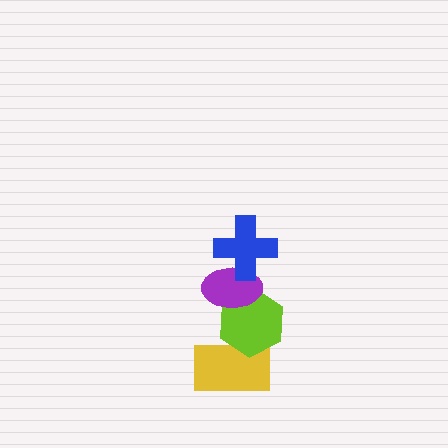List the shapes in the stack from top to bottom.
From top to bottom: the blue cross, the purple ellipse, the lime hexagon, the yellow rectangle.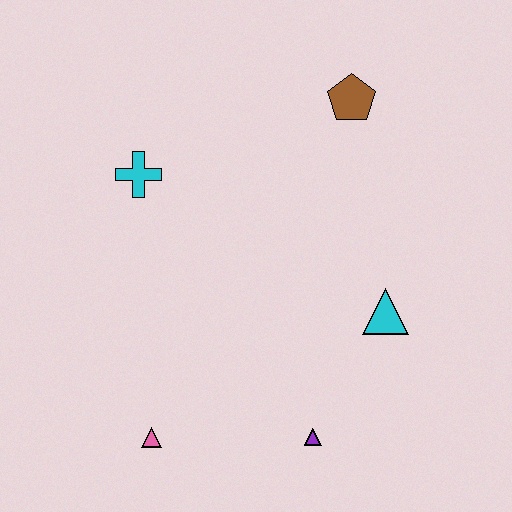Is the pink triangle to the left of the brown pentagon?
Yes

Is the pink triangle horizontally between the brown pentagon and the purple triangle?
No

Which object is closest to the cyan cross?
The brown pentagon is closest to the cyan cross.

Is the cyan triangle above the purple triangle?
Yes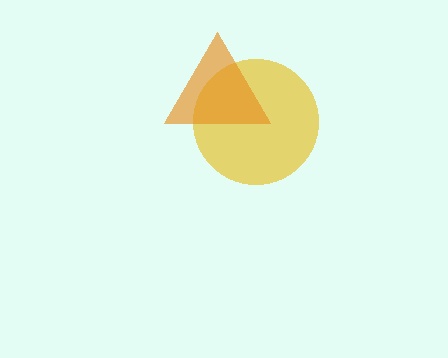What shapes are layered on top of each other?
The layered shapes are: a yellow circle, an orange triangle.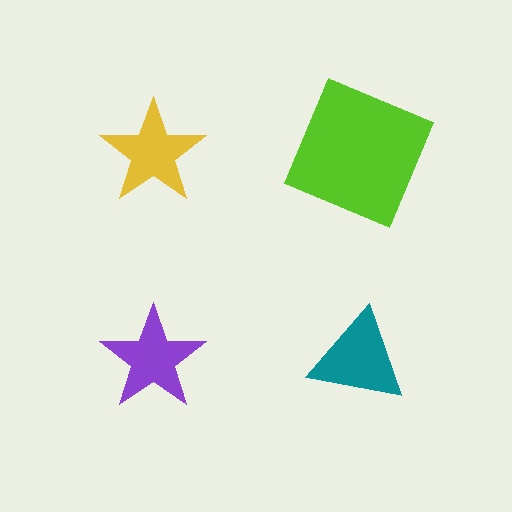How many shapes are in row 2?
2 shapes.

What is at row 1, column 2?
A lime square.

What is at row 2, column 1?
A purple star.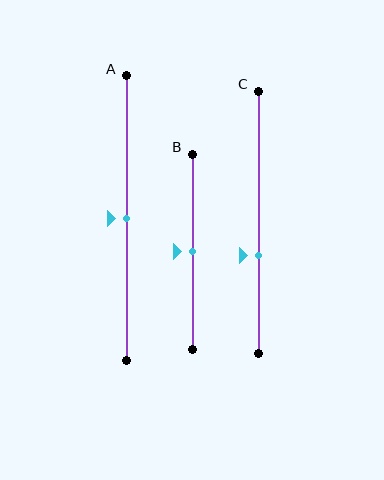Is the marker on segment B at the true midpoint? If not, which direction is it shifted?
Yes, the marker on segment B is at the true midpoint.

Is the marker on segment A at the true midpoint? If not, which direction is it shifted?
Yes, the marker on segment A is at the true midpoint.